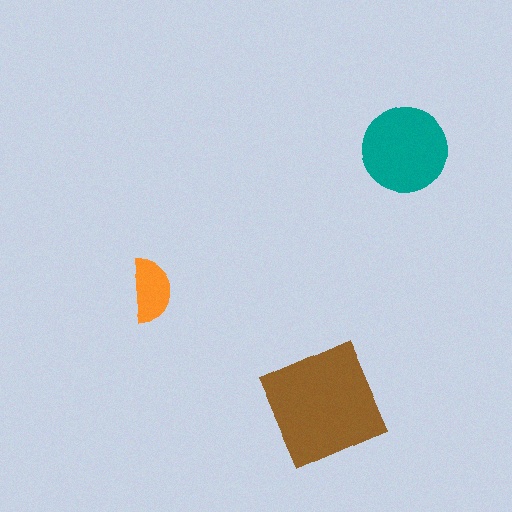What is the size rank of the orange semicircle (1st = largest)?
3rd.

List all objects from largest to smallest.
The brown square, the teal circle, the orange semicircle.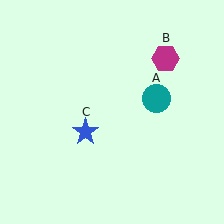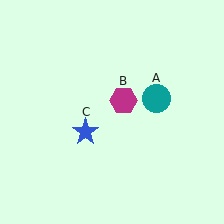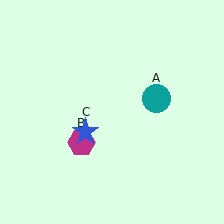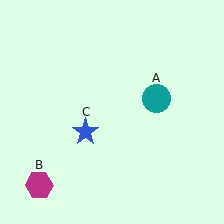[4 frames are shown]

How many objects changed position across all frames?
1 object changed position: magenta hexagon (object B).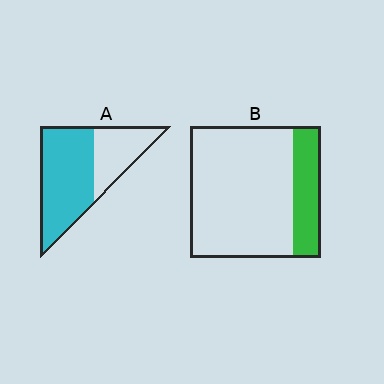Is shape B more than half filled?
No.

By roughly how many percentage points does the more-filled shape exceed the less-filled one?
By roughly 45 percentage points (A over B).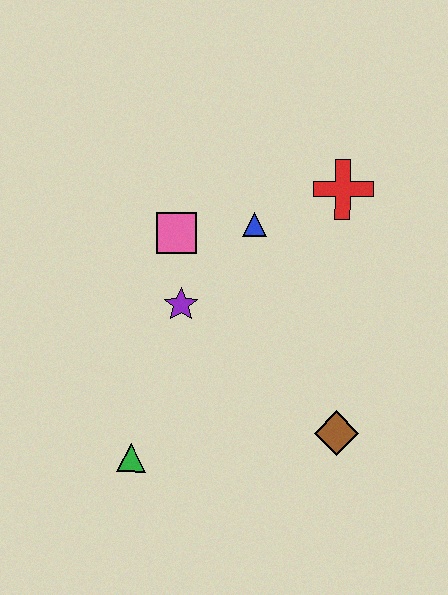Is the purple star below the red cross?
Yes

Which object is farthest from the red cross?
The green triangle is farthest from the red cross.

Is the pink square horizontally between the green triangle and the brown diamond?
Yes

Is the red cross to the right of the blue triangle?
Yes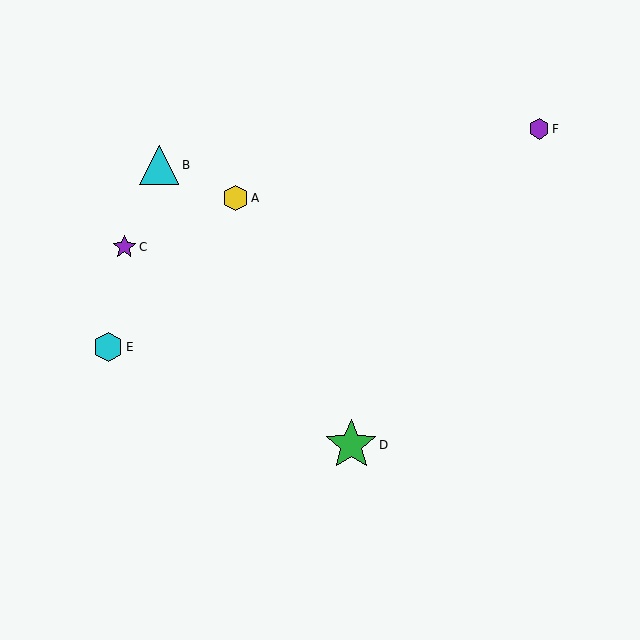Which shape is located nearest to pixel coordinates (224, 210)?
The yellow hexagon (labeled A) at (236, 198) is nearest to that location.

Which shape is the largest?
The green star (labeled D) is the largest.